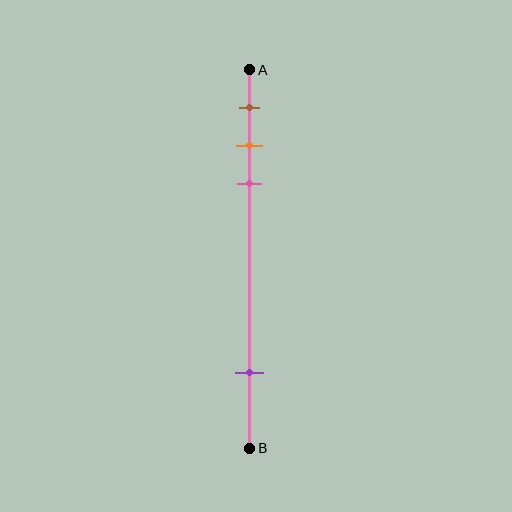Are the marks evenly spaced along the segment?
No, the marks are not evenly spaced.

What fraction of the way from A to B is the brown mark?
The brown mark is approximately 10% (0.1) of the way from A to B.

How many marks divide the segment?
There are 4 marks dividing the segment.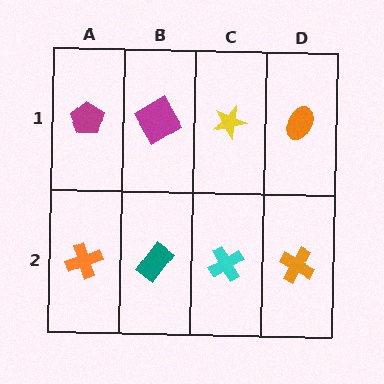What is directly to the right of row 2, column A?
A teal rectangle.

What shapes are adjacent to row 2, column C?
A yellow star (row 1, column C), a teal rectangle (row 2, column B), an orange cross (row 2, column D).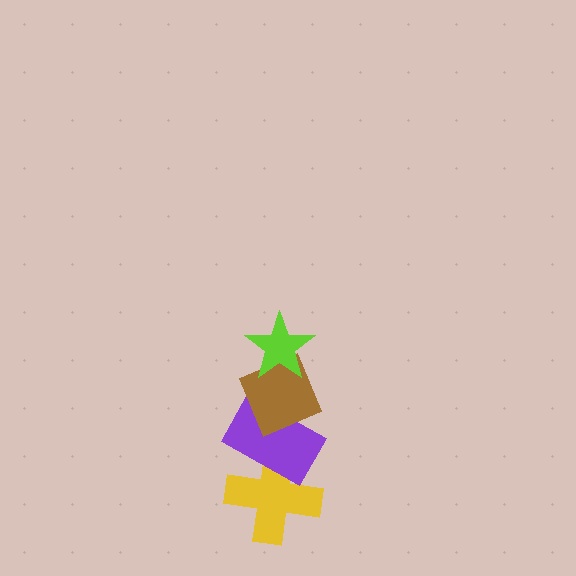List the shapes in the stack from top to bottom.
From top to bottom: the lime star, the brown diamond, the purple rectangle, the yellow cross.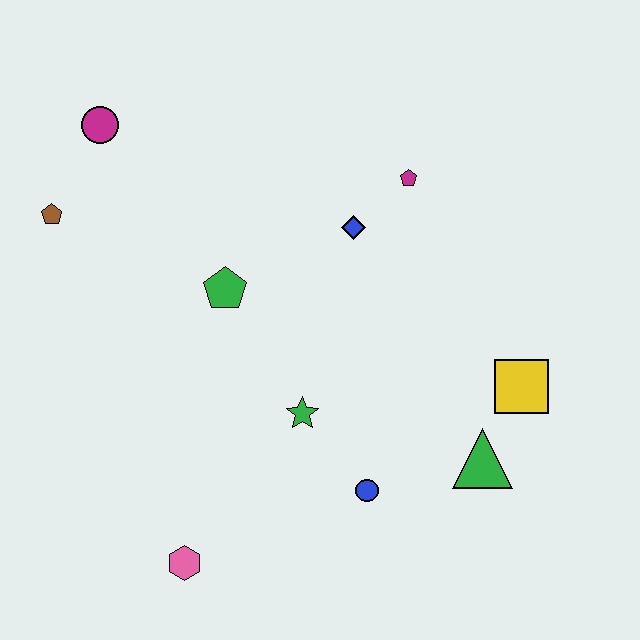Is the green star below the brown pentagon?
Yes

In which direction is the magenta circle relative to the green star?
The magenta circle is above the green star.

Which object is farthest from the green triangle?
The magenta circle is farthest from the green triangle.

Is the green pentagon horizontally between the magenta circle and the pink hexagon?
No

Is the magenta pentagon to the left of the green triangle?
Yes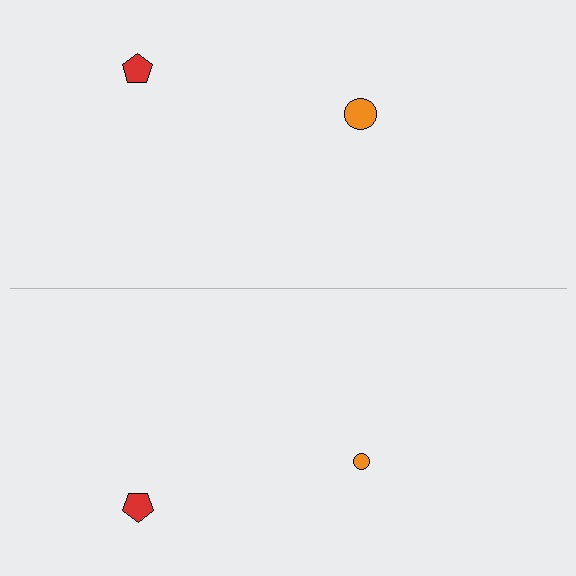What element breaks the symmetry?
The orange circle on the bottom side has a different size than its mirror counterpart.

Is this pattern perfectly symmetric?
No, the pattern is not perfectly symmetric. The orange circle on the bottom side has a different size than its mirror counterpart.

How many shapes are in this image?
There are 4 shapes in this image.